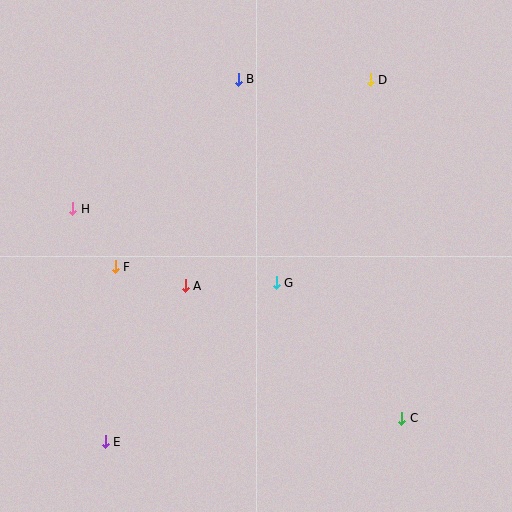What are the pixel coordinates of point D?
Point D is at (370, 80).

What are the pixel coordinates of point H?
Point H is at (73, 209).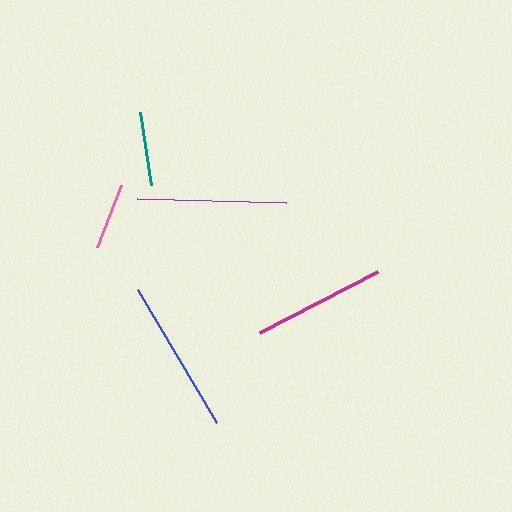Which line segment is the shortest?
The pink line is the shortest at approximately 66 pixels.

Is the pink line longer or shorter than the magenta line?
The magenta line is longer than the pink line.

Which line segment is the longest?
The blue line is the longest at approximately 154 pixels.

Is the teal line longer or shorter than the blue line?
The blue line is longer than the teal line.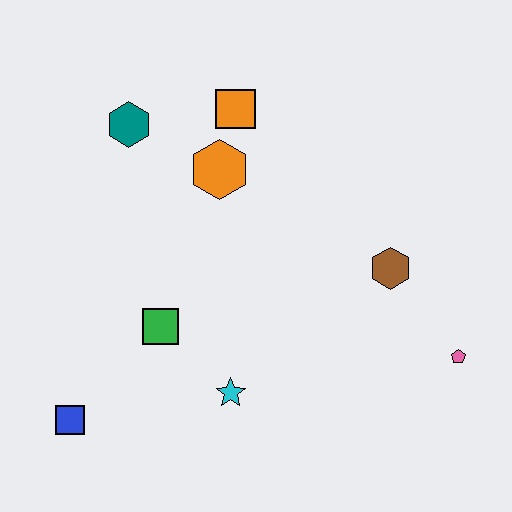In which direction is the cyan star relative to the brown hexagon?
The cyan star is to the left of the brown hexagon.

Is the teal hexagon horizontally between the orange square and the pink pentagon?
No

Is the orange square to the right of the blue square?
Yes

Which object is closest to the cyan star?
The green square is closest to the cyan star.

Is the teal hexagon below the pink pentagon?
No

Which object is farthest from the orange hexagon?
The pink pentagon is farthest from the orange hexagon.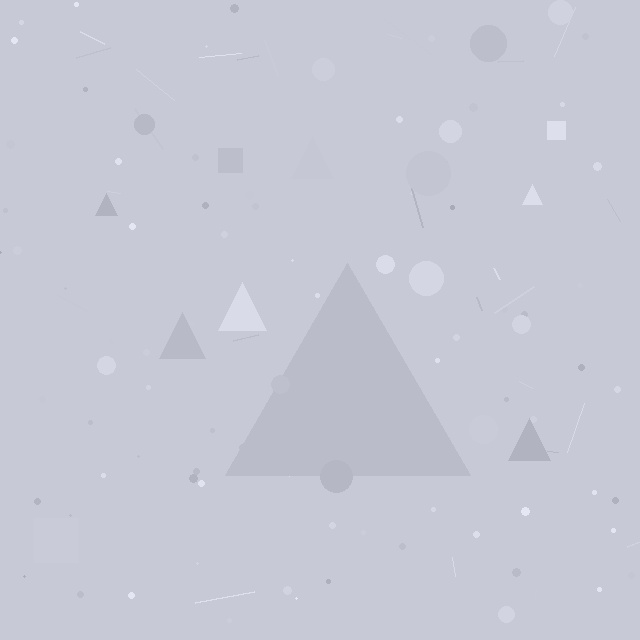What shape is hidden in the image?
A triangle is hidden in the image.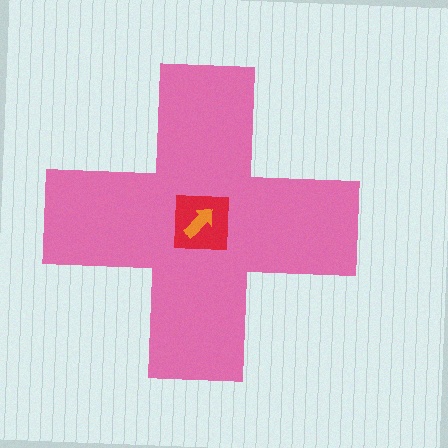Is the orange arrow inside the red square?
Yes.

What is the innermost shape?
The orange arrow.